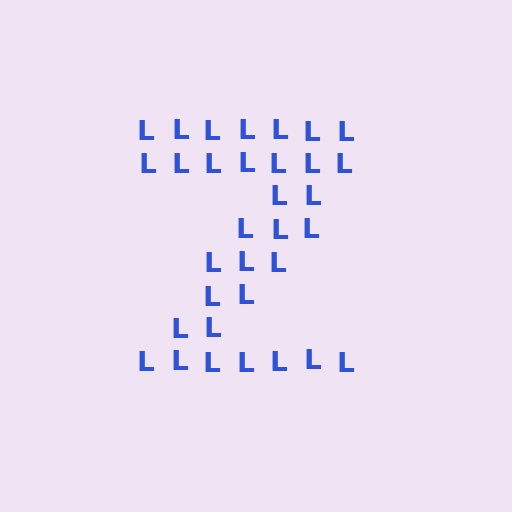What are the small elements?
The small elements are letter L's.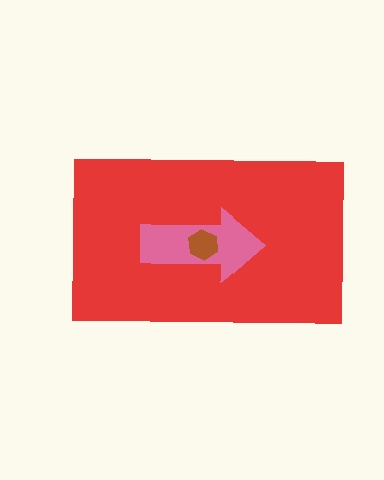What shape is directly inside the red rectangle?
The pink arrow.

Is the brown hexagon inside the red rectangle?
Yes.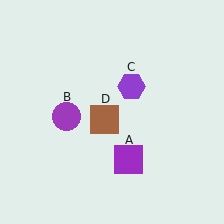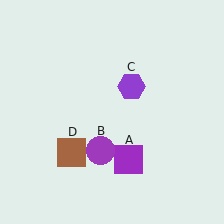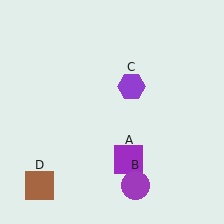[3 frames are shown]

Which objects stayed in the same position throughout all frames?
Purple square (object A) and purple hexagon (object C) remained stationary.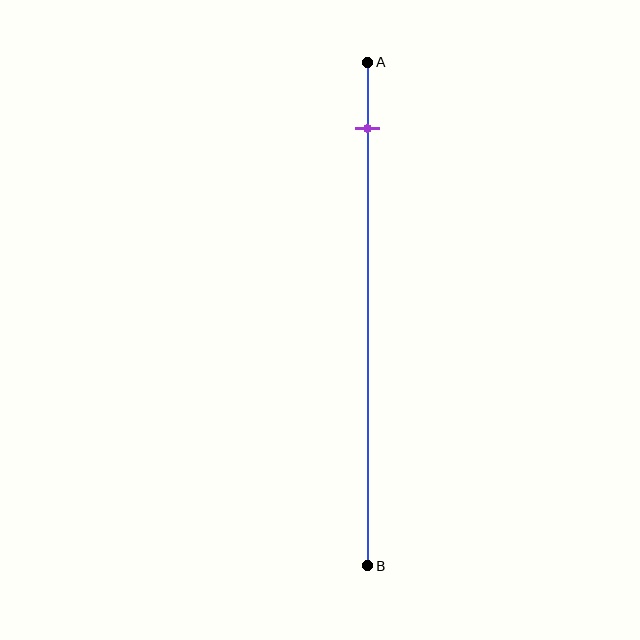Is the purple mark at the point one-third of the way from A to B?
No, the mark is at about 15% from A, not at the 33% one-third point.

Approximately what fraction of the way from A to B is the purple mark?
The purple mark is approximately 15% of the way from A to B.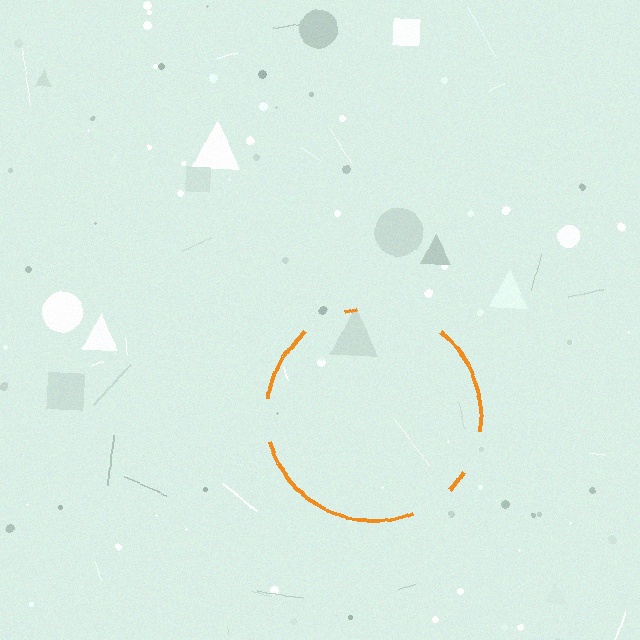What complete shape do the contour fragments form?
The contour fragments form a circle.